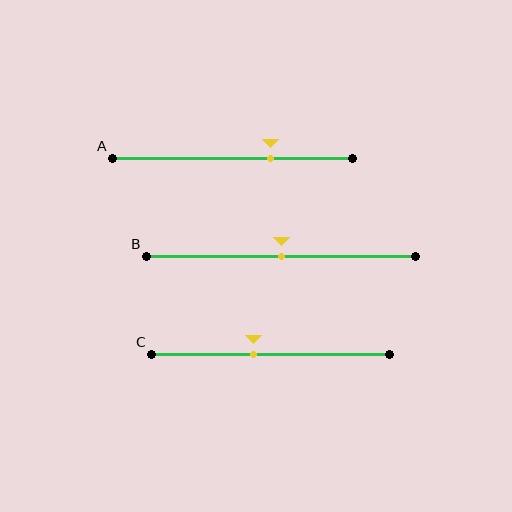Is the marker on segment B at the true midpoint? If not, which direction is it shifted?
Yes, the marker on segment B is at the true midpoint.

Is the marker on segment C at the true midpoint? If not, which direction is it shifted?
No, the marker on segment C is shifted to the left by about 7% of the segment length.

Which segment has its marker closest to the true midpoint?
Segment B has its marker closest to the true midpoint.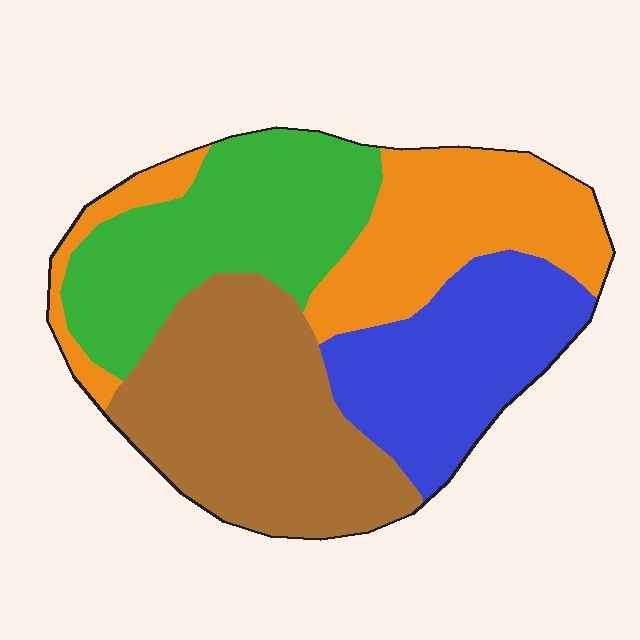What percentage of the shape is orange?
Orange covers around 25% of the shape.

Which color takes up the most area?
Brown, at roughly 30%.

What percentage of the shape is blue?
Blue takes up about one fifth (1/5) of the shape.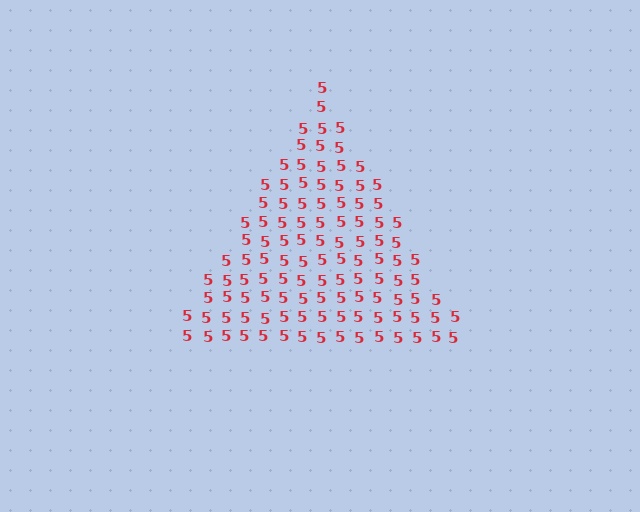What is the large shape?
The large shape is a triangle.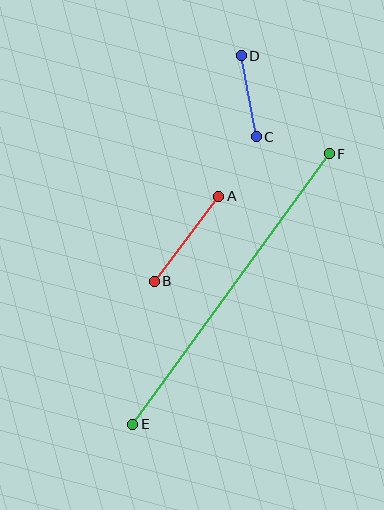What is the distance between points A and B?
The distance is approximately 106 pixels.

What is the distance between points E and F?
The distance is approximately 334 pixels.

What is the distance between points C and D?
The distance is approximately 83 pixels.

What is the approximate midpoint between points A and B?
The midpoint is at approximately (187, 239) pixels.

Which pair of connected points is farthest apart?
Points E and F are farthest apart.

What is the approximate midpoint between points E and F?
The midpoint is at approximately (231, 289) pixels.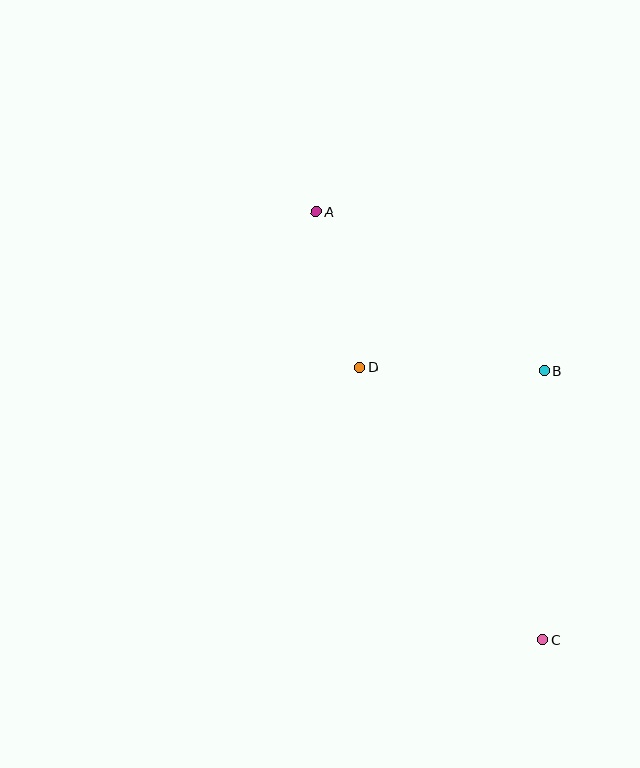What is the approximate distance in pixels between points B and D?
The distance between B and D is approximately 184 pixels.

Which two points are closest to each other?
Points A and D are closest to each other.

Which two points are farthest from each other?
Points A and C are farthest from each other.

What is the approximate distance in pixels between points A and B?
The distance between A and B is approximately 278 pixels.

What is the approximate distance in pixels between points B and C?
The distance between B and C is approximately 269 pixels.